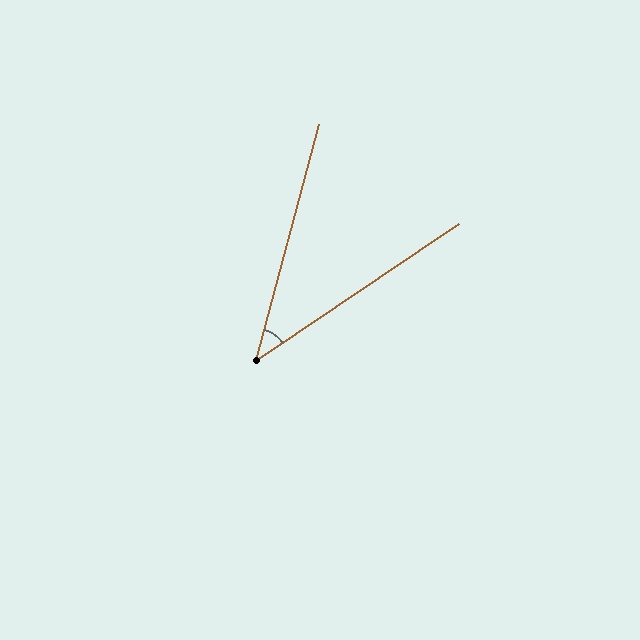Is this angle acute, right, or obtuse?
It is acute.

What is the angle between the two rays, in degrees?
Approximately 41 degrees.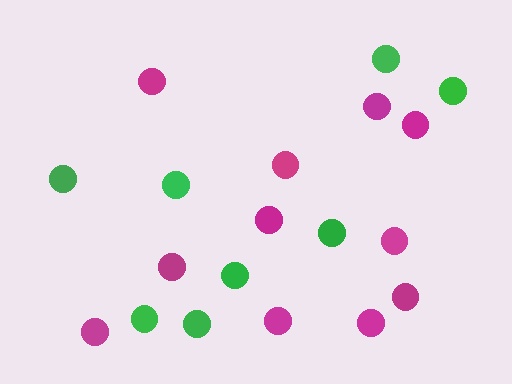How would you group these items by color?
There are 2 groups: one group of green circles (8) and one group of magenta circles (11).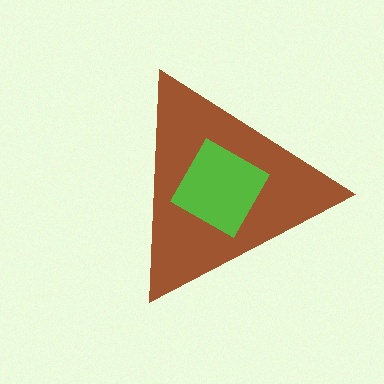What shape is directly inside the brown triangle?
The lime diamond.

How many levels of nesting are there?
2.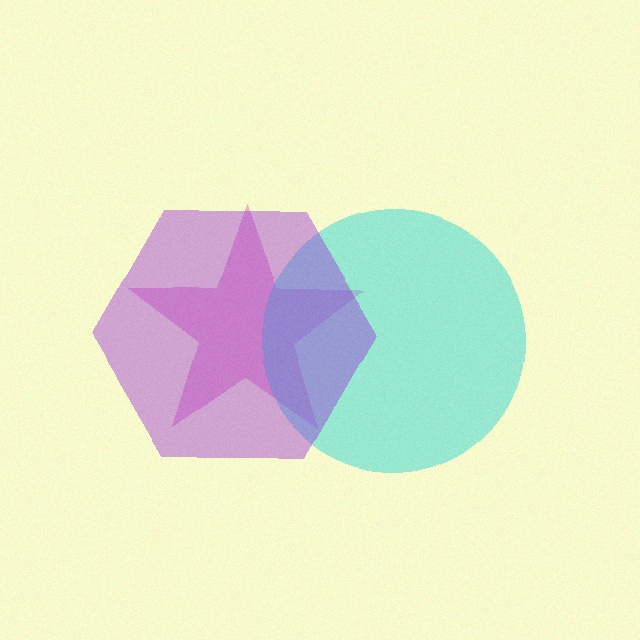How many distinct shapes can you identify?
There are 3 distinct shapes: a pink star, a cyan circle, a purple hexagon.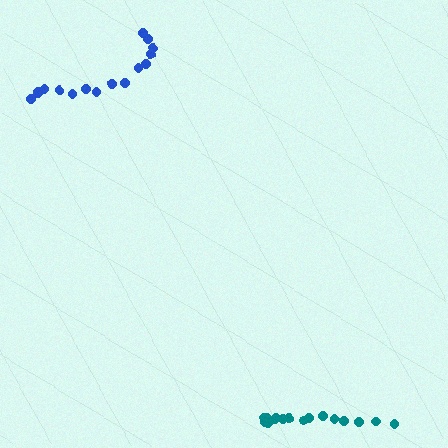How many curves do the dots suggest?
There are 2 distinct paths.